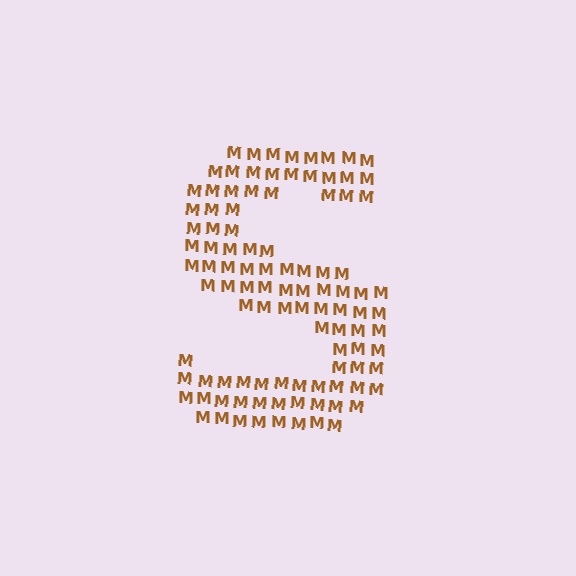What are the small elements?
The small elements are letter M's.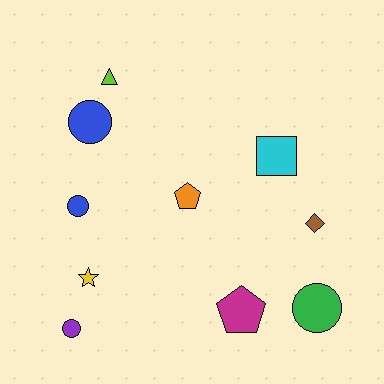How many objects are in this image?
There are 10 objects.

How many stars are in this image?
There is 1 star.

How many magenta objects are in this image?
There is 1 magenta object.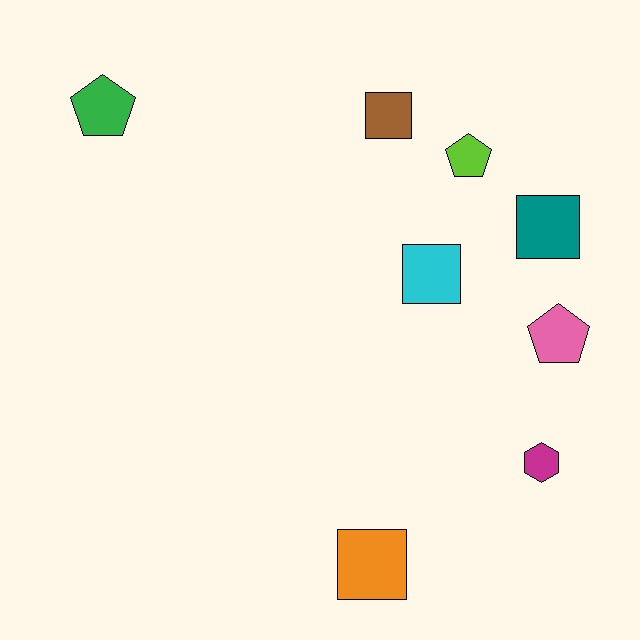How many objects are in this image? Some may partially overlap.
There are 8 objects.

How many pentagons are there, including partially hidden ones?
There are 3 pentagons.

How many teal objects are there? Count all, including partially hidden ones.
There is 1 teal object.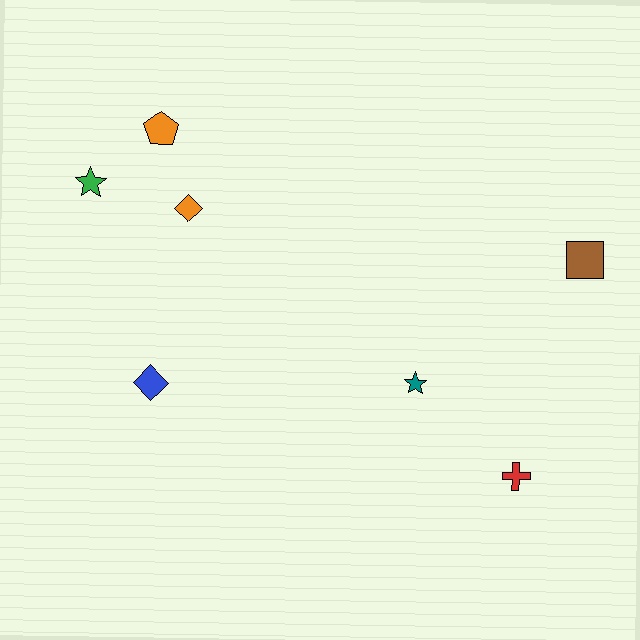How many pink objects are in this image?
There are no pink objects.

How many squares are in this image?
There is 1 square.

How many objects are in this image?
There are 7 objects.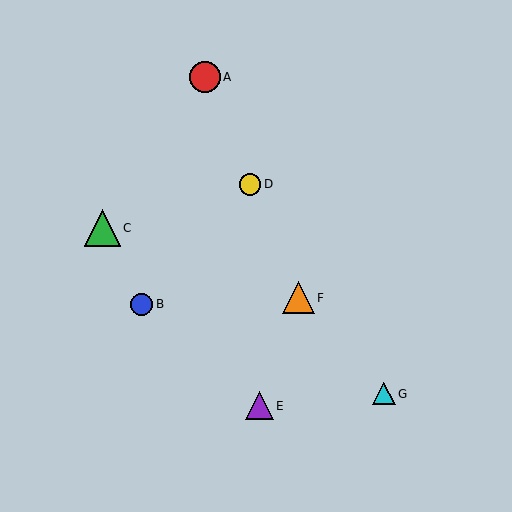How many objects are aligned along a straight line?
3 objects (A, D, F) are aligned along a straight line.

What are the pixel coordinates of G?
Object G is at (384, 394).